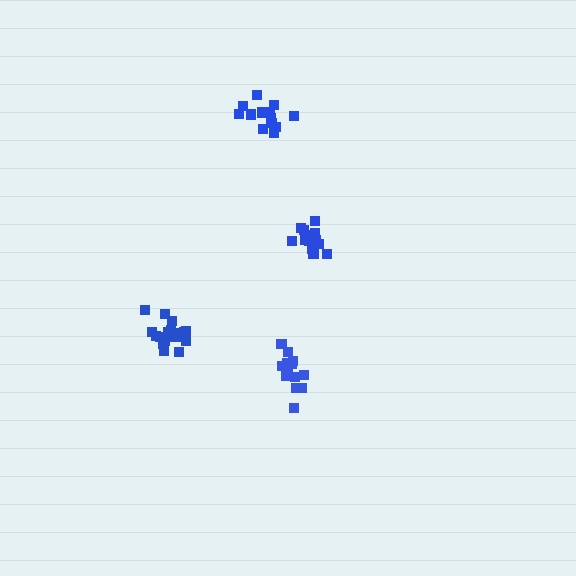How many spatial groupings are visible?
There are 4 spatial groupings.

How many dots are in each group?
Group 1: 13 dots, Group 2: 18 dots, Group 3: 13 dots, Group 4: 14 dots (58 total).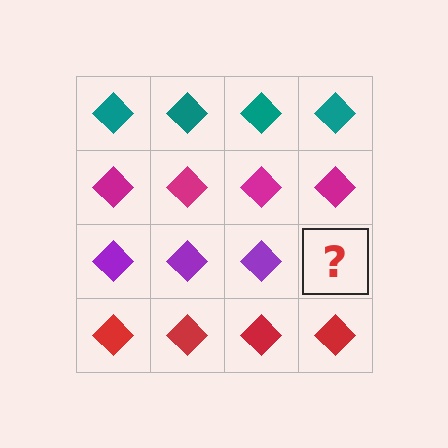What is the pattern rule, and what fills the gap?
The rule is that each row has a consistent color. The gap should be filled with a purple diamond.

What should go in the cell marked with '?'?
The missing cell should contain a purple diamond.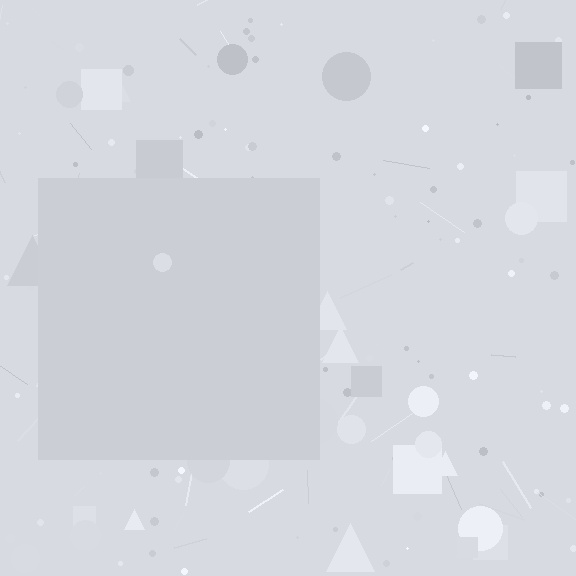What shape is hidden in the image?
A square is hidden in the image.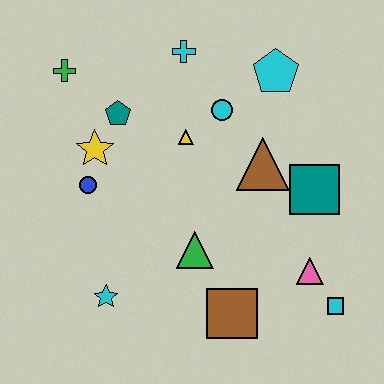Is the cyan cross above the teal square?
Yes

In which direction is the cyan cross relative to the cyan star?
The cyan cross is above the cyan star.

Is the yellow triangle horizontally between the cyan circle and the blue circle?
Yes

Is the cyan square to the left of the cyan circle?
No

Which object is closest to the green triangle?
The brown square is closest to the green triangle.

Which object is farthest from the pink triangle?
The green cross is farthest from the pink triangle.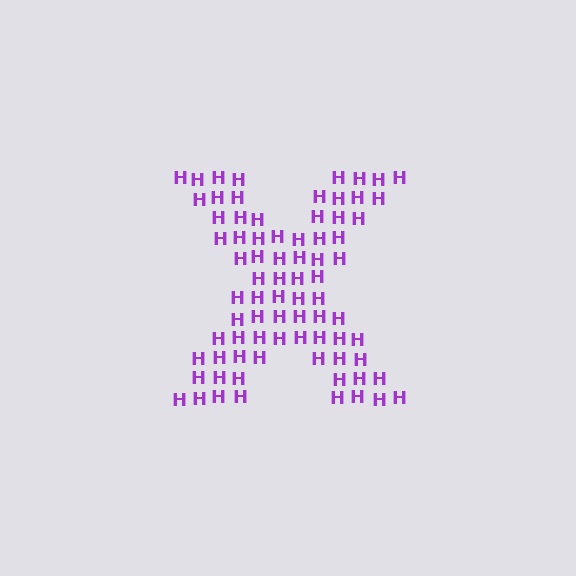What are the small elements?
The small elements are letter H's.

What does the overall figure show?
The overall figure shows the letter X.